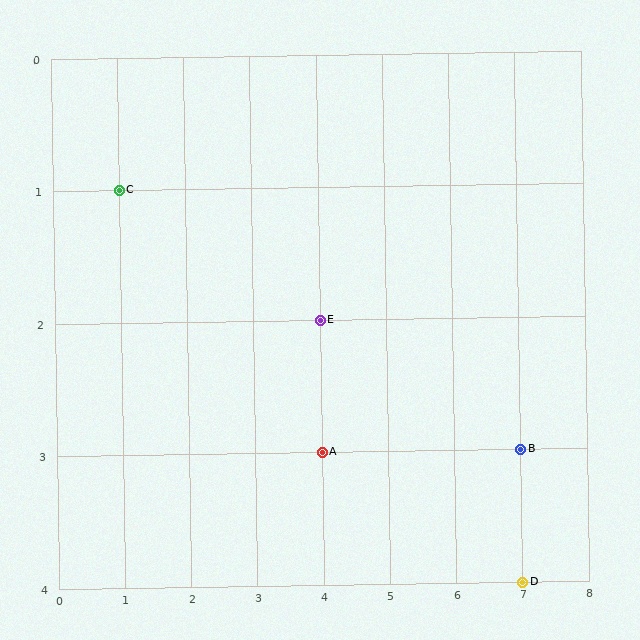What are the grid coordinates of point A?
Point A is at grid coordinates (4, 3).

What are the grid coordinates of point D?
Point D is at grid coordinates (7, 4).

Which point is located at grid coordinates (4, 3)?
Point A is at (4, 3).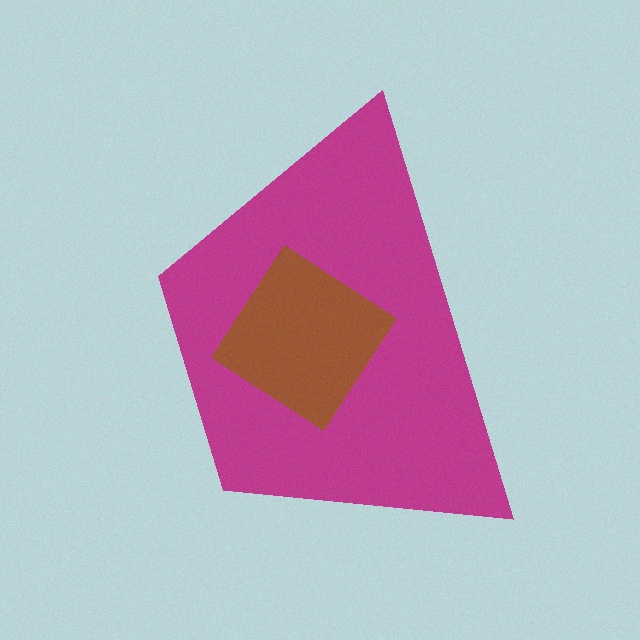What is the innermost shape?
The brown diamond.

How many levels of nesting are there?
2.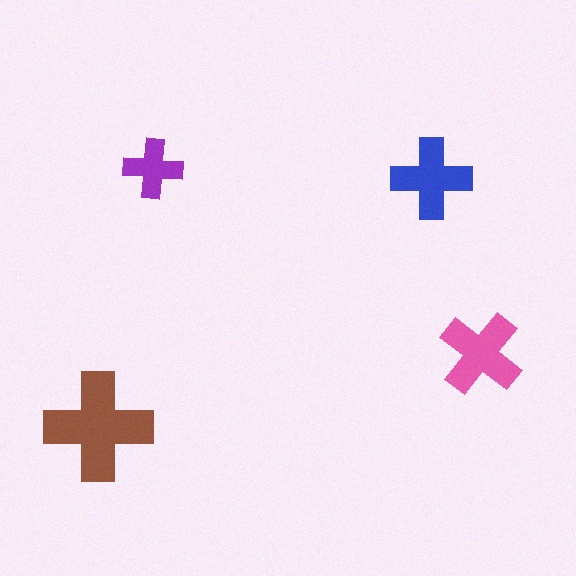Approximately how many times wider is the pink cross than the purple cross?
About 1.5 times wider.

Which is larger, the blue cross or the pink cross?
The pink one.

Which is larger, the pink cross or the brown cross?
The brown one.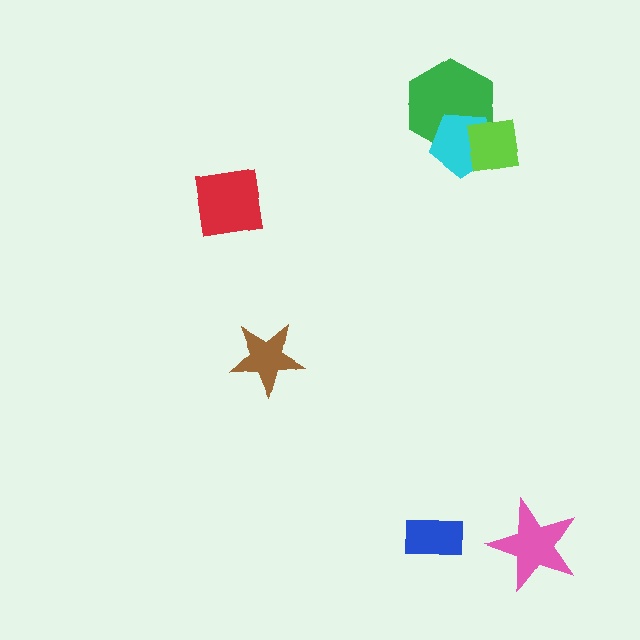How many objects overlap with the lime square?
2 objects overlap with the lime square.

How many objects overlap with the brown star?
0 objects overlap with the brown star.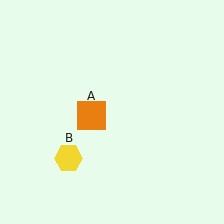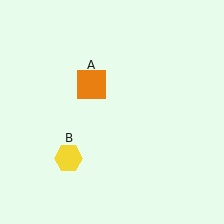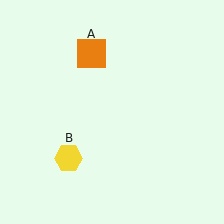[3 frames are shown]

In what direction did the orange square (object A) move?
The orange square (object A) moved up.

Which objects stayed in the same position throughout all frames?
Yellow hexagon (object B) remained stationary.